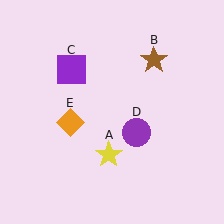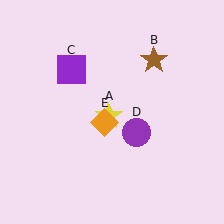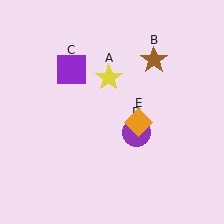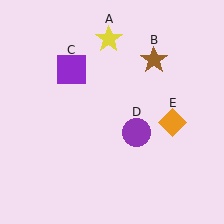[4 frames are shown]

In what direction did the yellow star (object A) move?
The yellow star (object A) moved up.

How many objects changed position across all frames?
2 objects changed position: yellow star (object A), orange diamond (object E).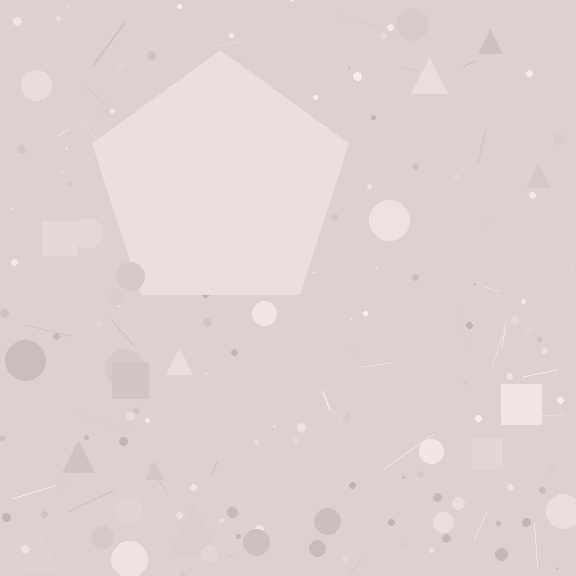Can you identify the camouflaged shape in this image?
The camouflaged shape is a pentagon.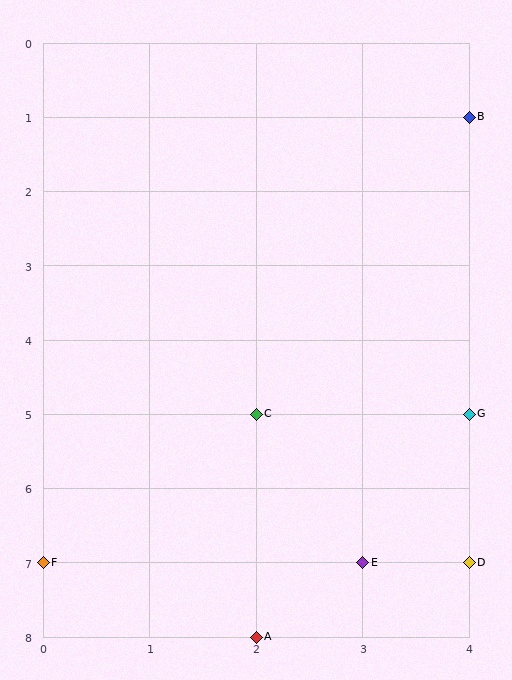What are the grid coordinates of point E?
Point E is at grid coordinates (3, 7).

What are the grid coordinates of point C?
Point C is at grid coordinates (2, 5).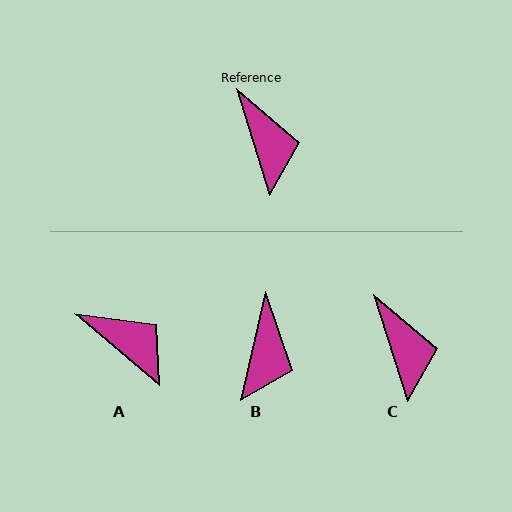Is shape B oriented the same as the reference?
No, it is off by about 31 degrees.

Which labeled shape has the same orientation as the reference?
C.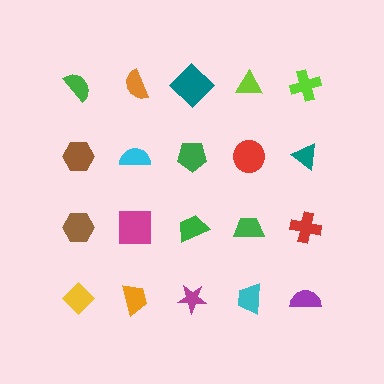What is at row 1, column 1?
A green semicircle.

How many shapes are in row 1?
5 shapes.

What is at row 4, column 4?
A cyan trapezoid.